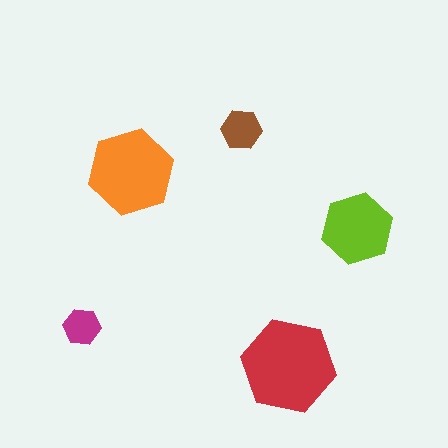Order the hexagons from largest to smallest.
the red one, the orange one, the lime one, the brown one, the magenta one.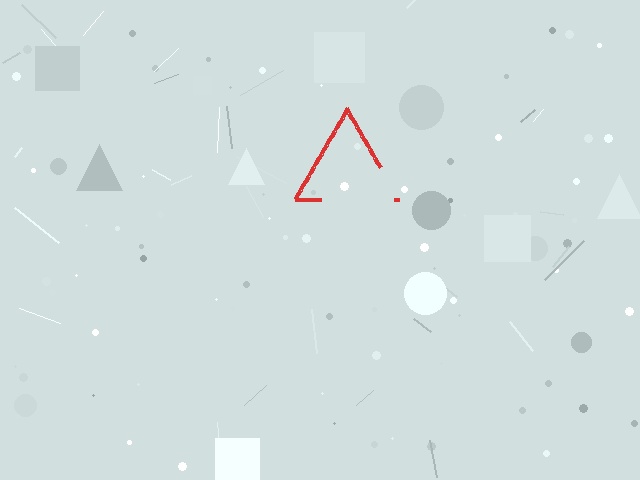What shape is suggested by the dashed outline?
The dashed outline suggests a triangle.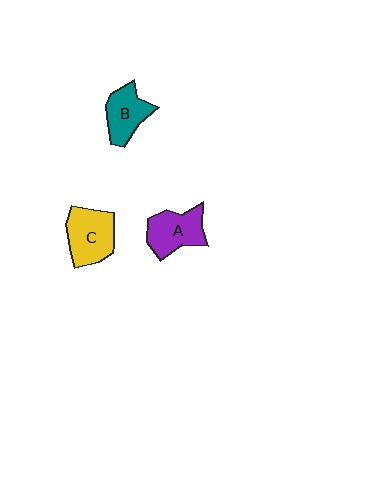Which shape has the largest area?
Shape C (yellow).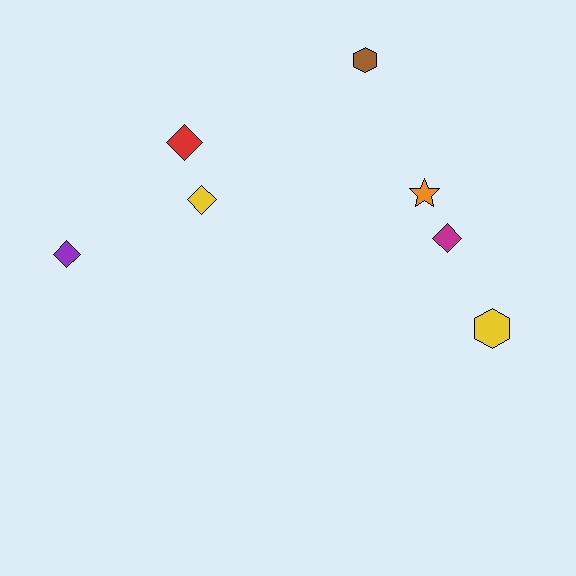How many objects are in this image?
There are 7 objects.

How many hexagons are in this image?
There are 2 hexagons.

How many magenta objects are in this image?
There is 1 magenta object.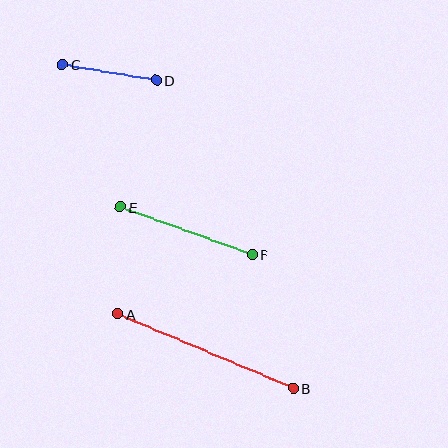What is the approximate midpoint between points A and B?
The midpoint is at approximately (206, 351) pixels.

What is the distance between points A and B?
The distance is approximately 191 pixels.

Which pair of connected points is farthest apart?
Points A and B are farthest apart.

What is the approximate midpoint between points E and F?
The midpoint is at approximately (186, 231) pixels.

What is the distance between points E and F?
The distance is approximately 140 pixels.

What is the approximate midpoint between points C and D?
The midpoint is at approximately (109, 72) pixels.